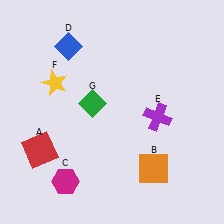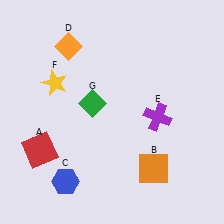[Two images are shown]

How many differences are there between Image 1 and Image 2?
There are 2 differences between the two images.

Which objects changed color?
C changed from magenta to blue. D changed from blue to orange.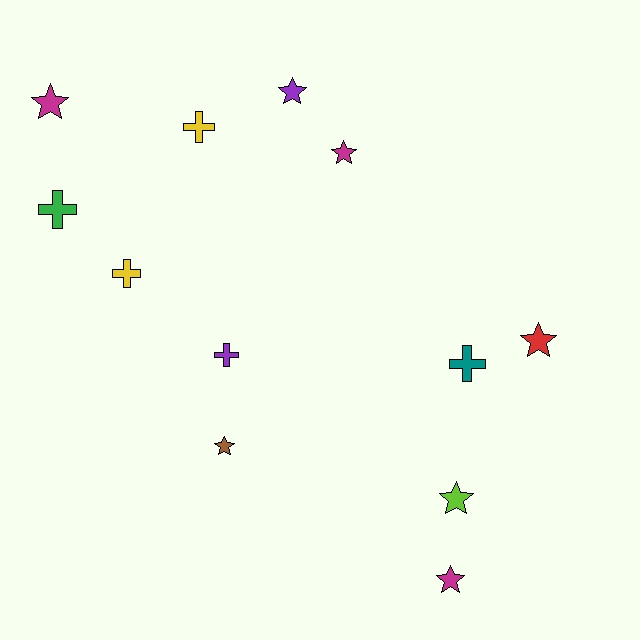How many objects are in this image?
There are 12 objects.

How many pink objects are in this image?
There are no pink objects.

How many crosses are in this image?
There are 5 crosses.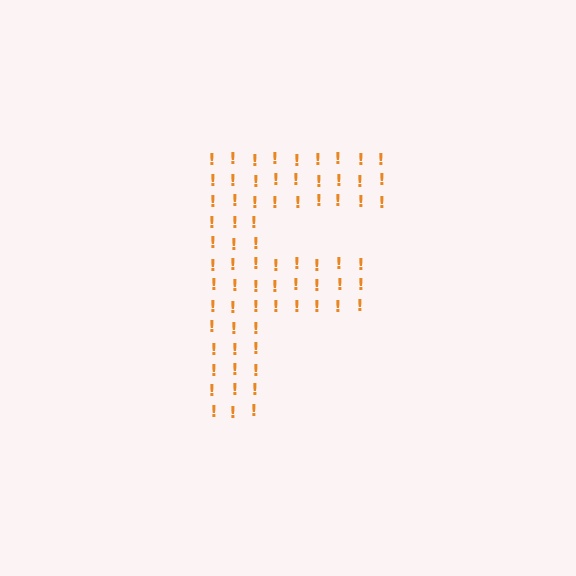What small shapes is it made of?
It is made of small exclamation marks.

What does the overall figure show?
The overall figure shows the letter F.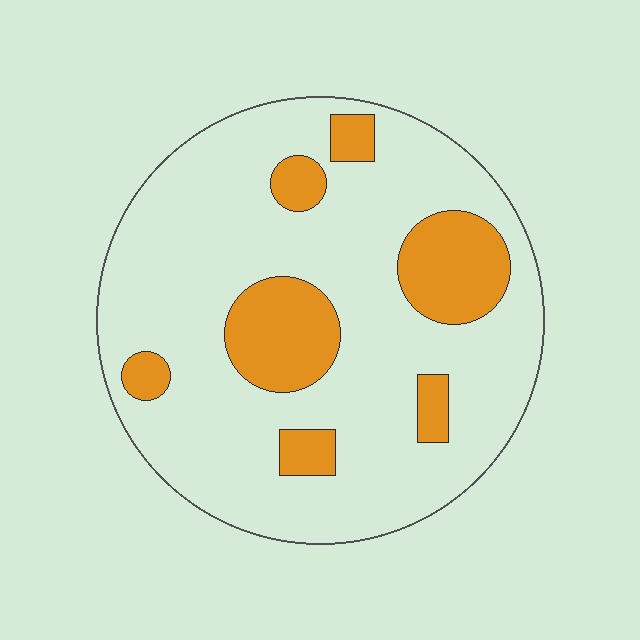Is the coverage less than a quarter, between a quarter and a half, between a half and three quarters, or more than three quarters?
Less than a quarter.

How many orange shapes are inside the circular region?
7.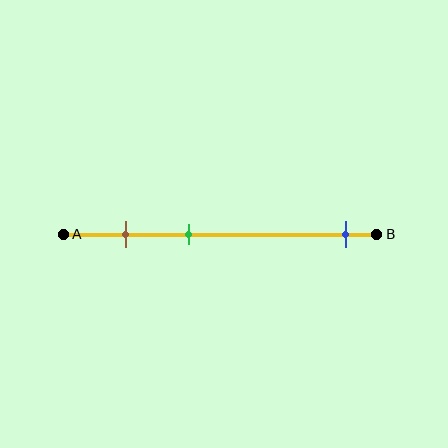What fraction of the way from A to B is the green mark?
The green mark is approximately 40% (0.4) of the way from A to B.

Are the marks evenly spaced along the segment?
No, the marks are not evenly spaced.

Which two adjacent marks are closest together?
The brown and green marks are the closest adjacent pair.